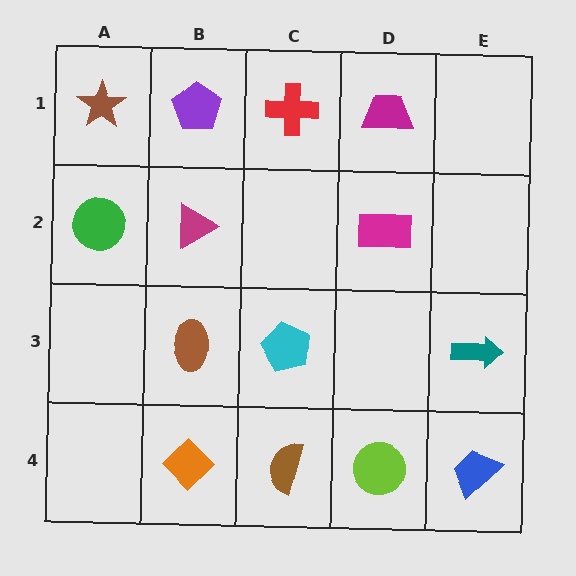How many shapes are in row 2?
3 shapes.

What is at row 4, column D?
A lime circle.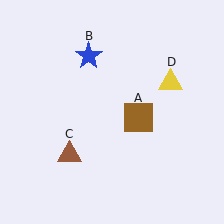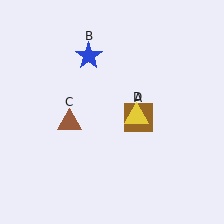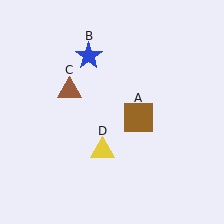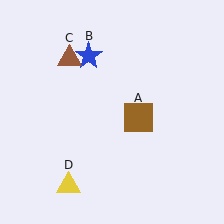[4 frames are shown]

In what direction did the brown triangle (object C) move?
The brown triangle (object C) moved up.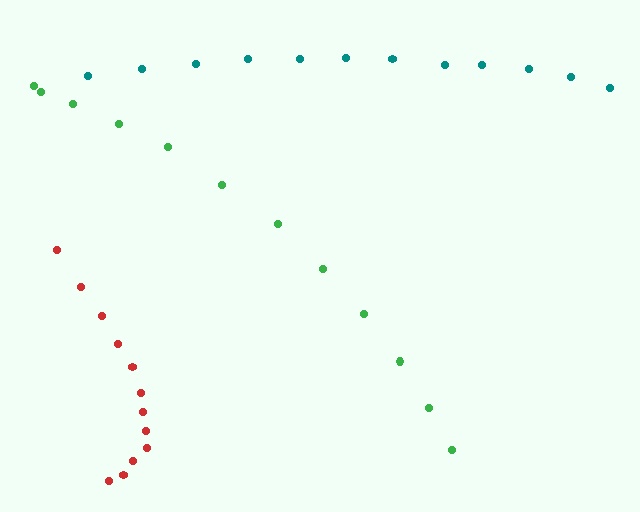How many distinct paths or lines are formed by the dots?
There are 3 distinct paths.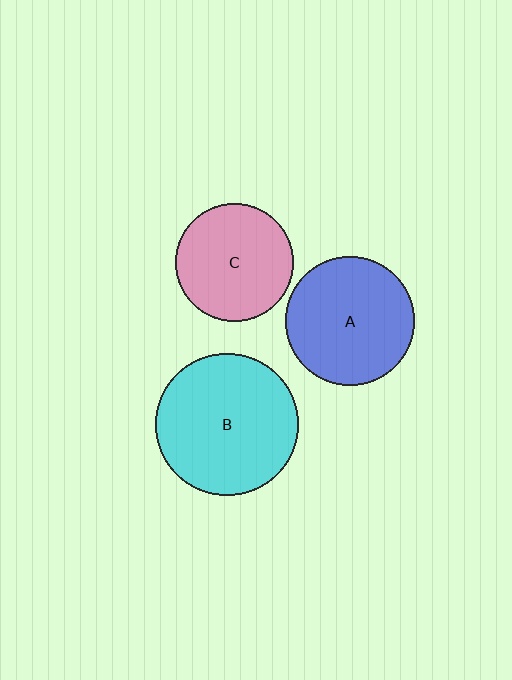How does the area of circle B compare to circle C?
Approximately 1.5 times.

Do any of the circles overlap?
No, none of the circles overlap.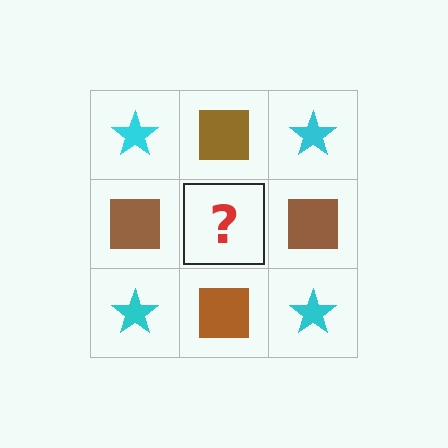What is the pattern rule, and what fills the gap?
The rule is that it alternates cyan star and brown square in a checkerboard pattern. The gap should be filled with a cyan star.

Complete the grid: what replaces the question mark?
The question mark should be replaced with a cyan star.